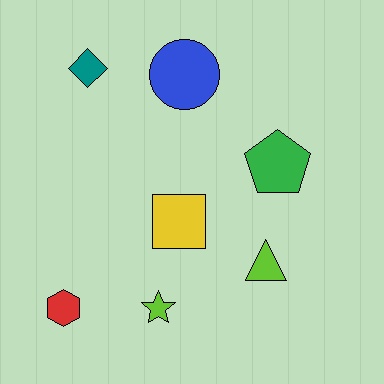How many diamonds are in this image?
There is 1 diamond.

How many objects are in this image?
There are 7 objects.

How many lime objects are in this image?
There are 2 lime objects.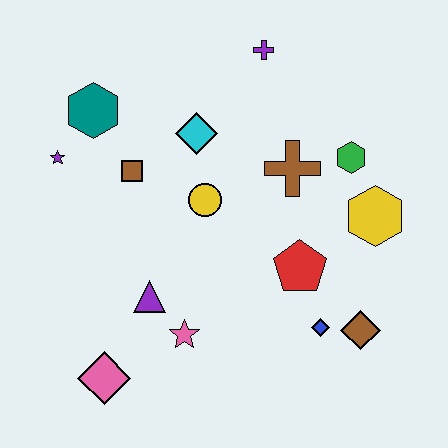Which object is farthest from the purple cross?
The pink diamond is farthest from the purple cross.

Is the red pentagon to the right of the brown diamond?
No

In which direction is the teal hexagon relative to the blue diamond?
The teal hexagon is to the left of the blue diamond.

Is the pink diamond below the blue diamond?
Yes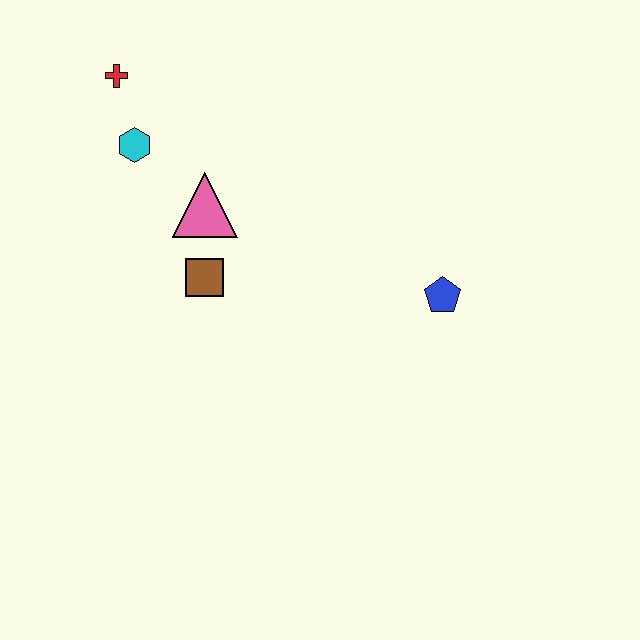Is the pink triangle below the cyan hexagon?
Yes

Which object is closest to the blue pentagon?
The brown square is closest to the blue pentagon.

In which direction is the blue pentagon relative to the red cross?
The blue pentagon is to the right of the red cross.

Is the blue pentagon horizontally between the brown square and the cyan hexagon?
No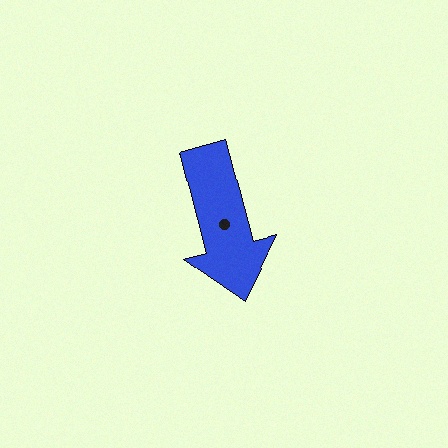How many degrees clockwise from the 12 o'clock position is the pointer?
Approximately 165 degrees.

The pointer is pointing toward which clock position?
Roughly 6 o'clock.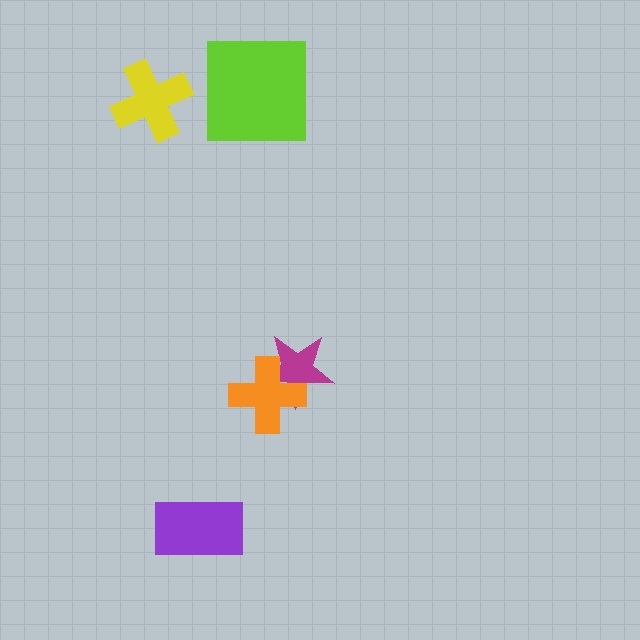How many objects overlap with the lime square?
0 objects overlap with the lime square.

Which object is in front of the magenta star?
The orange cross is in front of the magenta star.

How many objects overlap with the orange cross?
1 object overlaps with the orange cross.